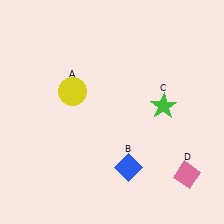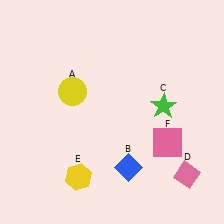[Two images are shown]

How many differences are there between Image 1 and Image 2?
There are 2 differences between the two images.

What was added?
A yellow hexagon (E), a pink square (F) were added in Image 2.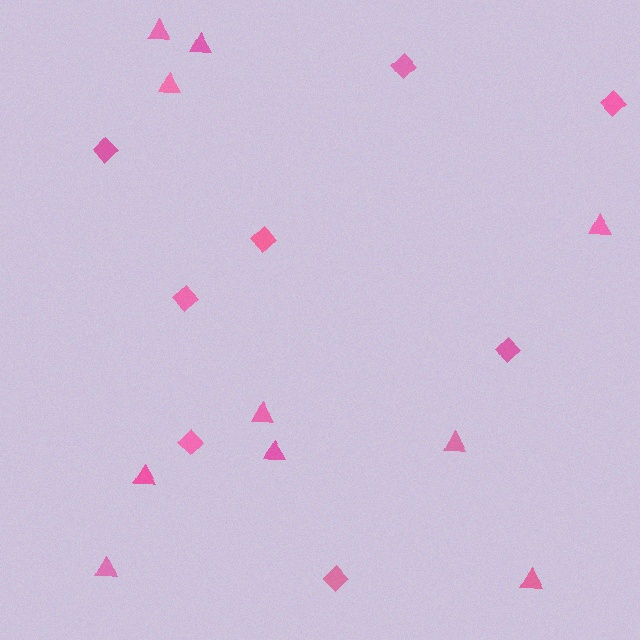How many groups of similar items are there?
There are 2 groups: one group of diamonds (8) and one group of triangles (10).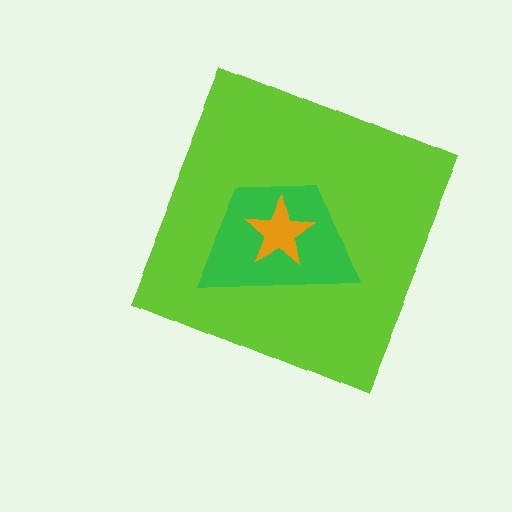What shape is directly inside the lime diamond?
The green trapezoid.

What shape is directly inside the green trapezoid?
The orange star.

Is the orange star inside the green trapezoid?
Yes.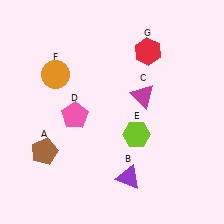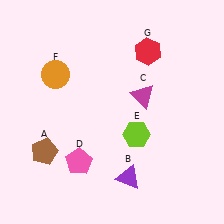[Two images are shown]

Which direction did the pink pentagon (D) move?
The pink pentagon (D) moved down.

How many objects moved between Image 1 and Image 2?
1 object moved between the two images.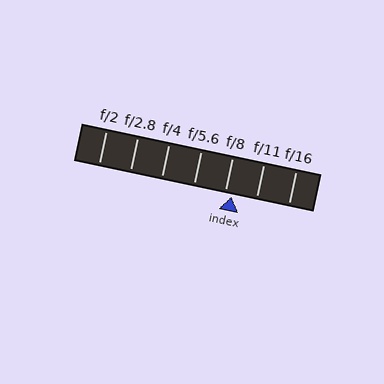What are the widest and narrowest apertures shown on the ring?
The widest aperture shown is f/2 and the narrowest is f/16.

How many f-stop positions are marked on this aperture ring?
There are 7 f-stop positions marked.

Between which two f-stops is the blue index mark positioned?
The index mark is between f/8 and f/11.